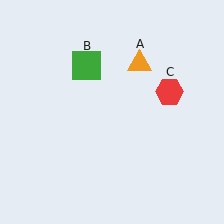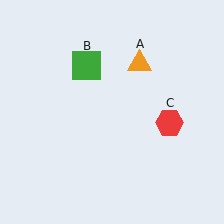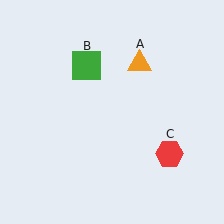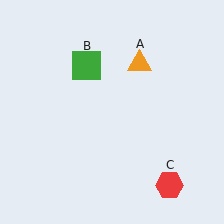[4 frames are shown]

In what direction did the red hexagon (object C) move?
The red hexagon (object C) moved down.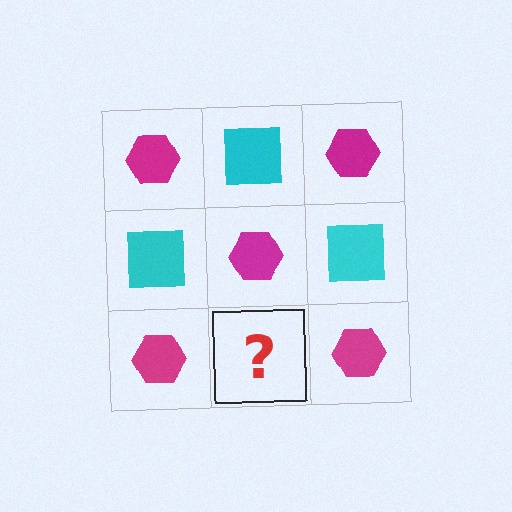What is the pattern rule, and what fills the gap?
The rule is that it alternates magenta hexagon and cyan square in a checkerboard pattern. The gap should be filled with a cyan square.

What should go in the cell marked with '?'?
The missing cell should contain a cyan square.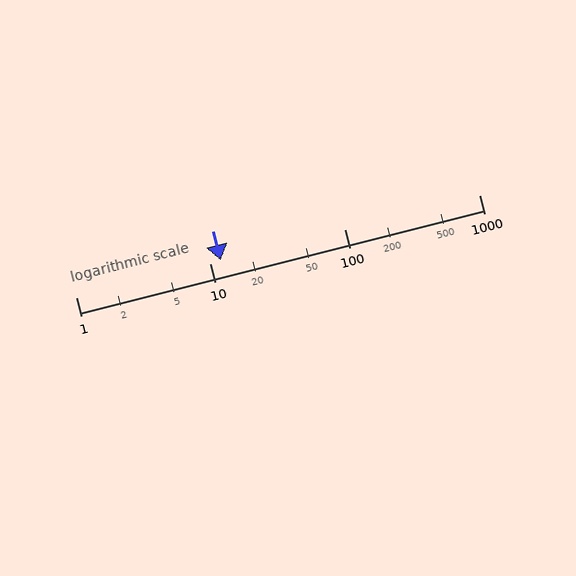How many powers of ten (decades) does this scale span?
The scale spans 3 decades, from 1 to 1000.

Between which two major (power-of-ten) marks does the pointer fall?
The pointer is between 10 and 100.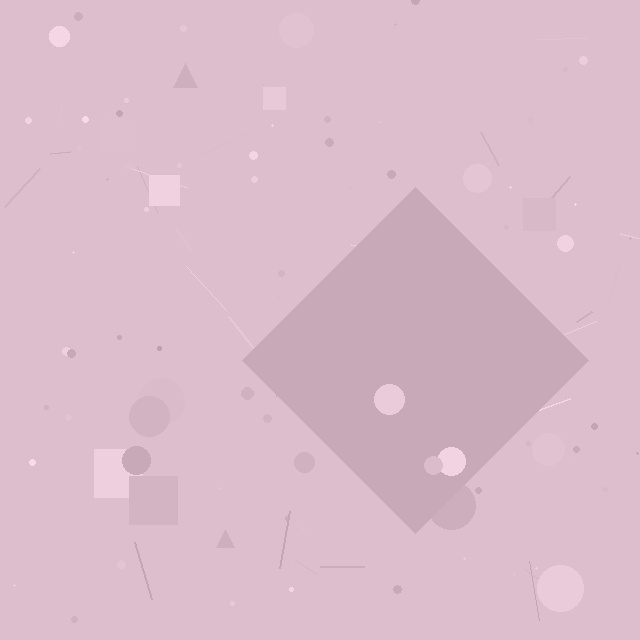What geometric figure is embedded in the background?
A diamond is embedded in the background.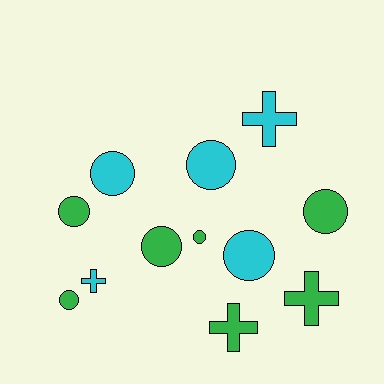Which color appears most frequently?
Green, with 7 objects.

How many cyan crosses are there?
There are 2 cyan crosses.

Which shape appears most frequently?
Circle, with 8 objects.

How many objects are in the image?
There are 12 objects.